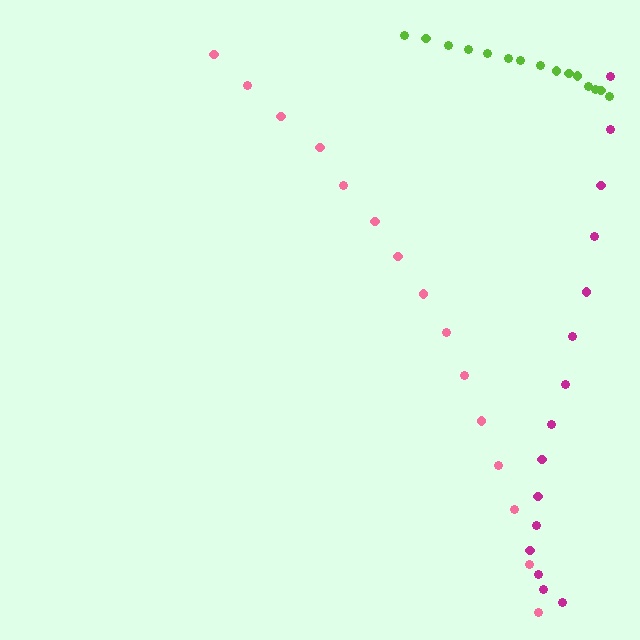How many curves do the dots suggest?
There are 3 distinct paths.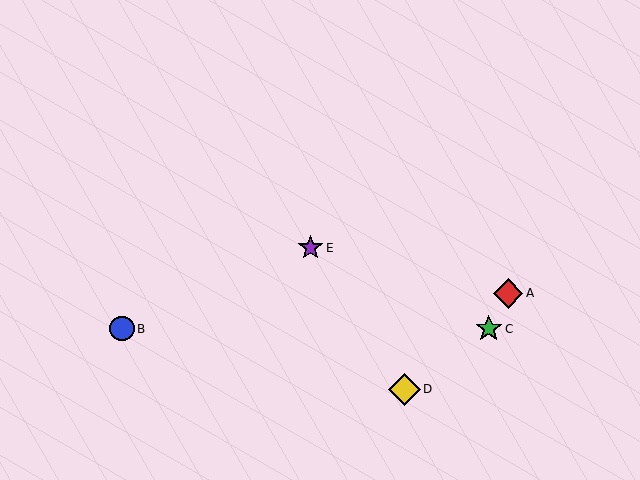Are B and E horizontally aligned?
No, B is at y≈329 and E is at y≈248.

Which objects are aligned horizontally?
Objects B, C are aligned horizontally.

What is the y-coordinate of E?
Object E is at y≈248.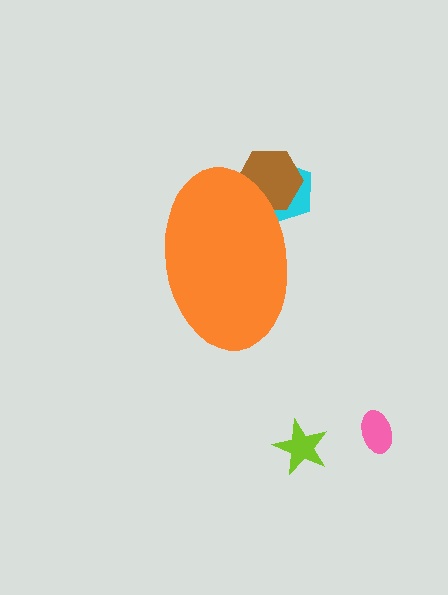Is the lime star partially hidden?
No, the lime star is fully visible.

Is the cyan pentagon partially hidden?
Yes, the cyan pentagon is partially hidden behind the orange ellipse.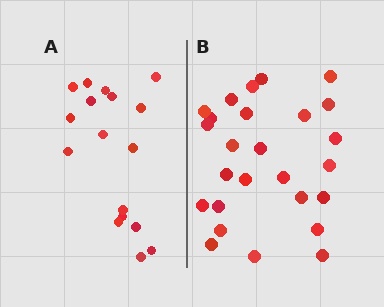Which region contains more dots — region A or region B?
Region B (the right region) has more dots.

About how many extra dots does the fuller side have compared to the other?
Region B has roughly 8 or so more dots than region A.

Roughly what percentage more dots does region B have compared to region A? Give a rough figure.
About 55% more.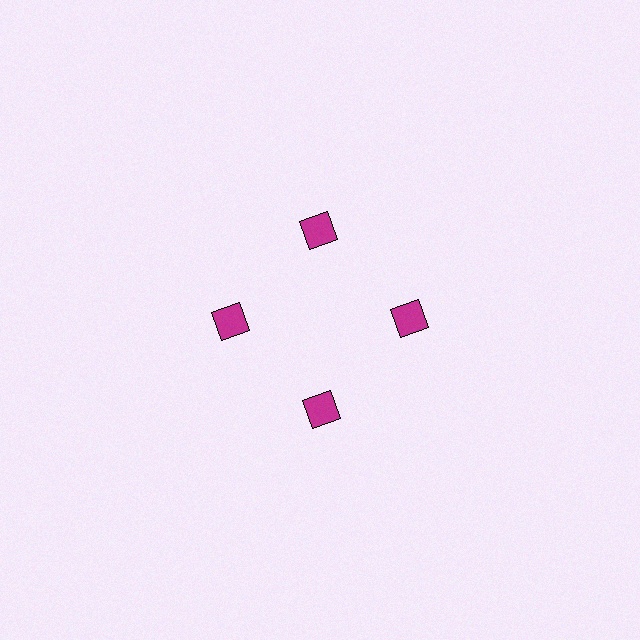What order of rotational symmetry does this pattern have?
This pattern has 4-fold rotational symmetry.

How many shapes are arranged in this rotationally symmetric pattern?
There are 4 shapes, arranged in 4 groups of 1.